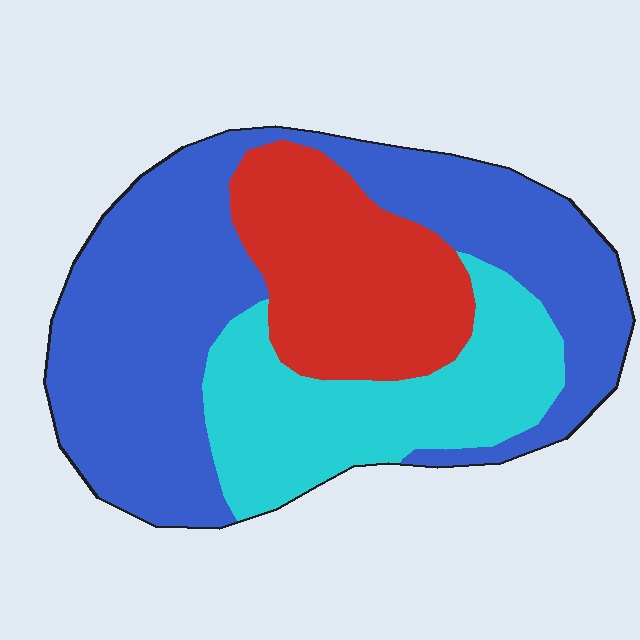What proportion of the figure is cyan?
Cyan takes up about one quarter (1/4) of the figure.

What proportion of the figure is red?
Red covers 23% of the figure.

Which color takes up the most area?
Blue, at roughly 50%.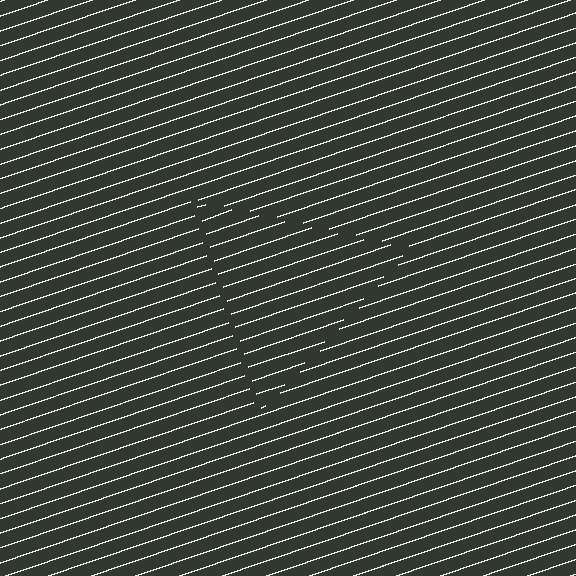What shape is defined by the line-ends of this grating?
An illusory triangle. The interior of the shape contains the same grating, shifted by half a period — the contour is defined by the phase discontinuity where line-ends from the inner and outer gratings abut.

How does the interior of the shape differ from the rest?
The interior of the shape contains the same grating, shifted by half a period — the contour is defined by the phase discontinuity where line-ends from the inner and outer gratings abut.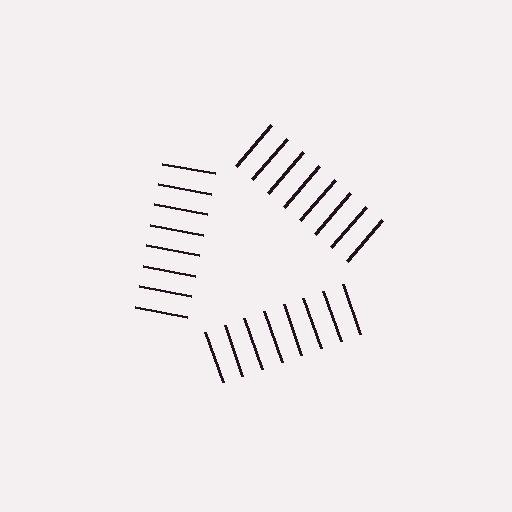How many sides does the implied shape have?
3 sides — the line-ends trace a triangle.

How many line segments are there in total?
24 — 8 along each of the 3 edges.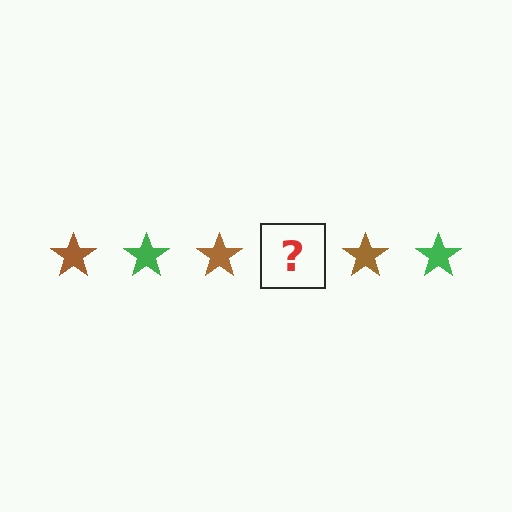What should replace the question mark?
The question mark should be replaced with a green star.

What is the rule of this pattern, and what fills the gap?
The rule is that the pattern cycles through brown, green stars. The gap should be filled with a green star.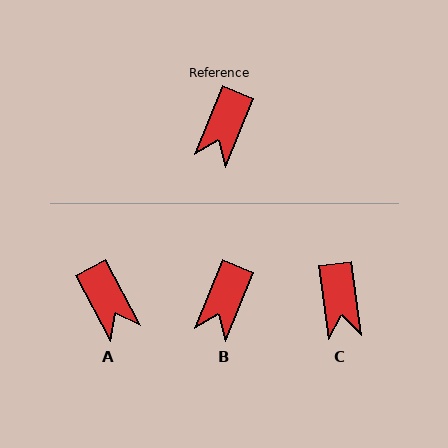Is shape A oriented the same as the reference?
No, it is off by about 51 degrees.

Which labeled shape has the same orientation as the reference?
B.